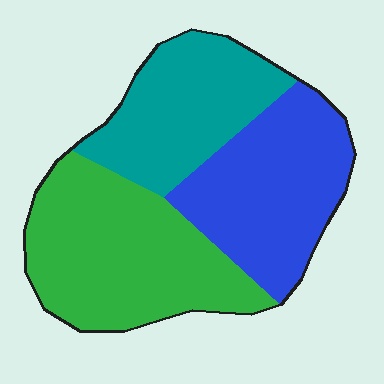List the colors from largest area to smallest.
From largest to smallest: green, blue, teal.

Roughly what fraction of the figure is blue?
Blue covers roughly 35% of the figure.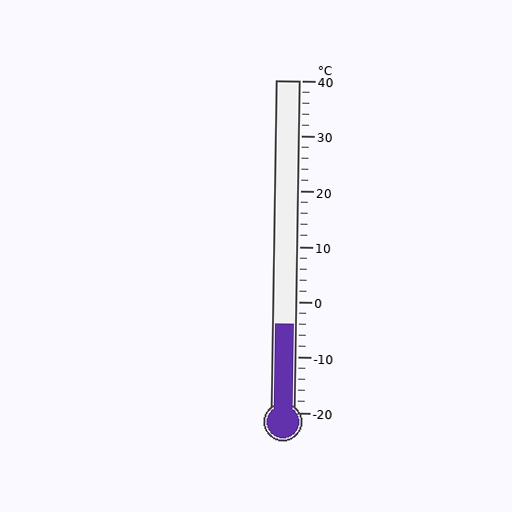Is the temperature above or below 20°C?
The temperature is below 20°C.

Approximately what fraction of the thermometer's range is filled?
The thermometer is filled to approximately 25% of its range.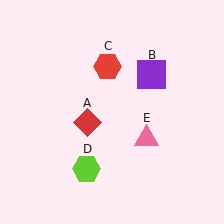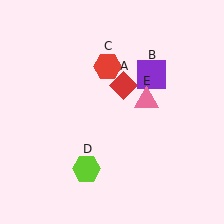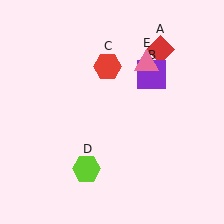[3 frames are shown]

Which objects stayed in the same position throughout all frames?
Purple square (object B) and red hexagon (object C) and lime hexagon (object D) remained stationary.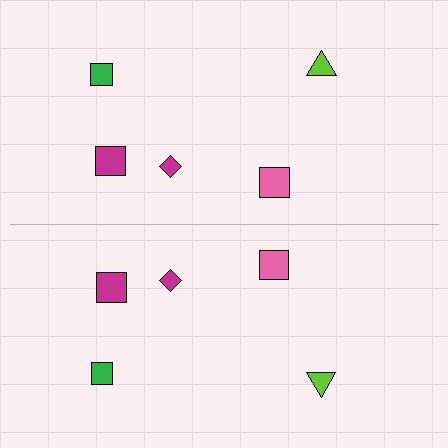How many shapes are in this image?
There are 10 shapes in this image.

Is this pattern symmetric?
Yes, this pattern has bilateral (reflection) symmetry.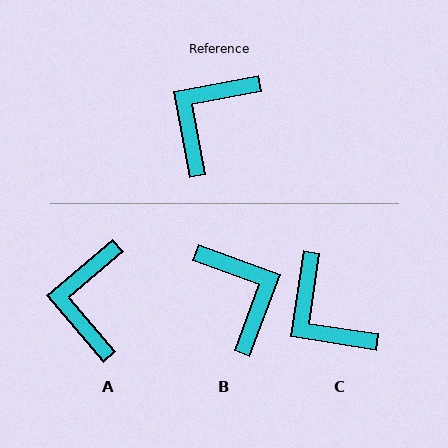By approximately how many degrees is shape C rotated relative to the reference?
Approximately 71 degrees counter-clockwise.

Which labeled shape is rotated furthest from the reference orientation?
B, about 121 degrees away.